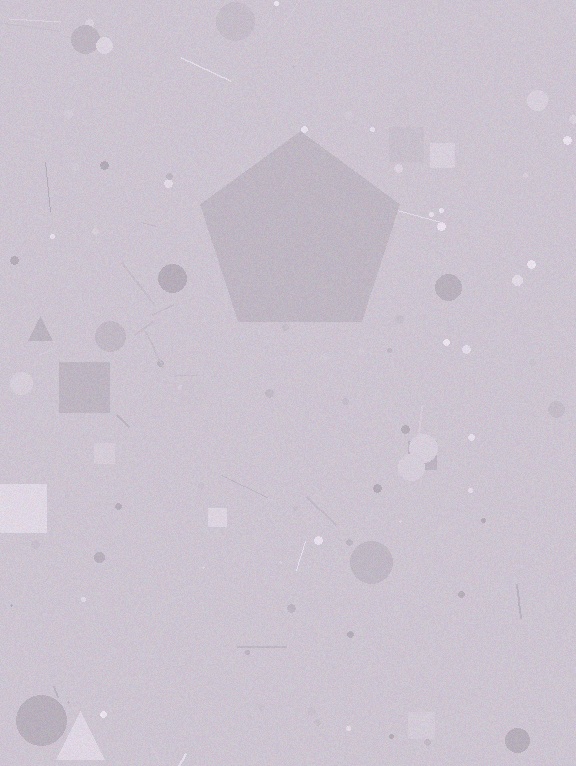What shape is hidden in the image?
A pentagon is hidden in the image.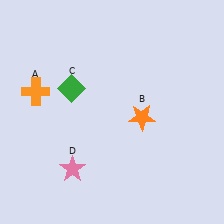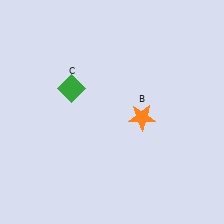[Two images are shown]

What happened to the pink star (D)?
The pink star (D) was removed in Image 2. It was in the bottom-left area of Image 1.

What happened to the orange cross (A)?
The orange cross (A) was removed in Image 2. It was in the top-left area of Image 1.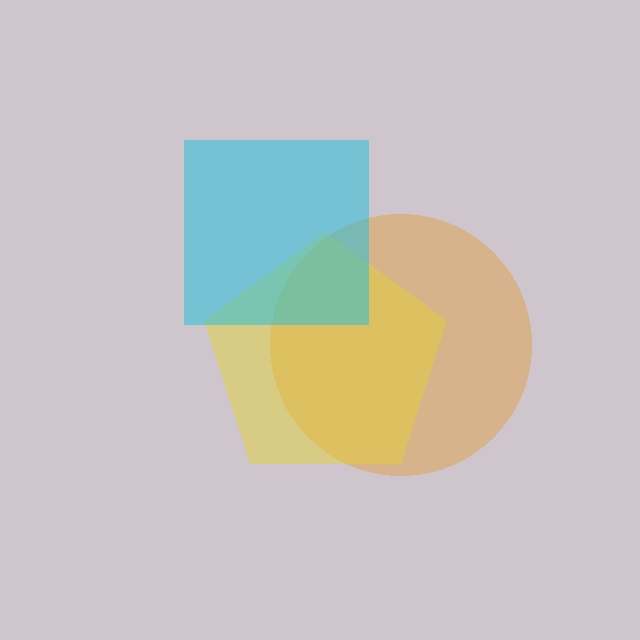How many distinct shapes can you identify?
There are 3 distinct shapes: an orange circle, a yellow pentagon, a cyan square.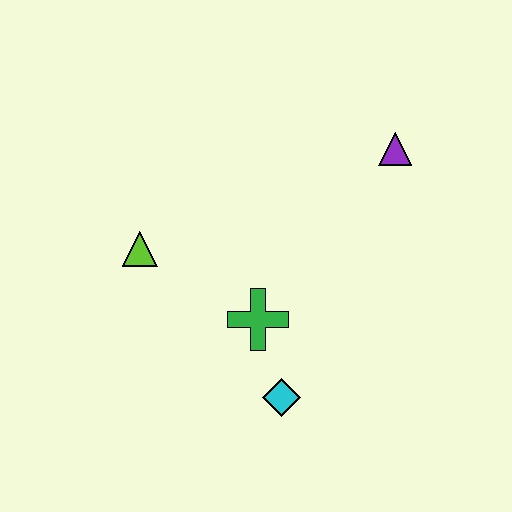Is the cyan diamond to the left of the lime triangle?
No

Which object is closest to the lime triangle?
The green cross is closest to the lime triangle.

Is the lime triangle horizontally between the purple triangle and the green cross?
No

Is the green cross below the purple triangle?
Yes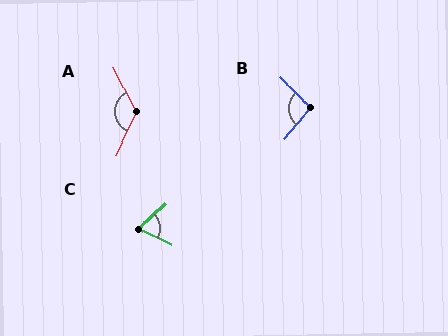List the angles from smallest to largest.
C (69°), B (98°), A (128°).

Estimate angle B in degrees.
Approximately 98 degrees.